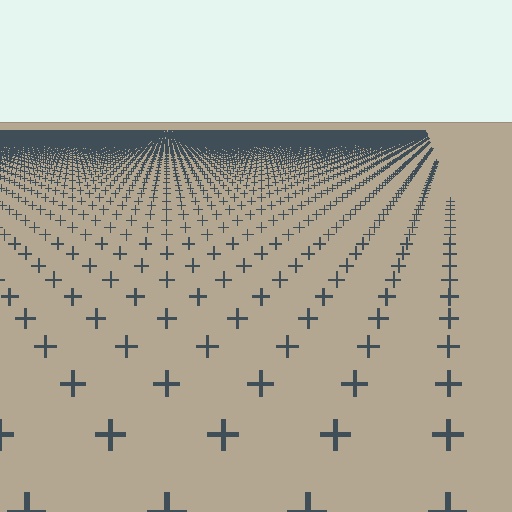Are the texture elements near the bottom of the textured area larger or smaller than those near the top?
Larger. Near the bottom, elements are closer to the viewer and appear at a bigger on-screen size.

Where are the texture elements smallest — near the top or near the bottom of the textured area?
Near the top.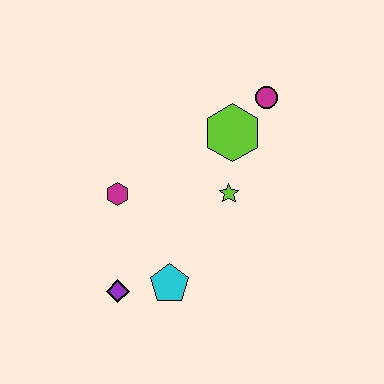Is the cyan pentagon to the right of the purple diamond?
Yes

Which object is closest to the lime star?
The lime hexagon is closest to the lime star.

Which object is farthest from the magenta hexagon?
The magenta circle is farthest from the magenta hexagon.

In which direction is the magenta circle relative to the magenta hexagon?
The magenta circle is to the right of the magenta hexagon.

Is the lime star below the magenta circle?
Yes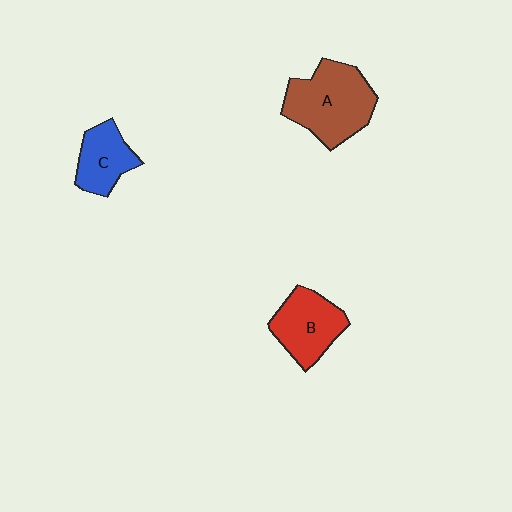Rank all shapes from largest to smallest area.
From largest to smallest: A (brown), B (red), C (blue).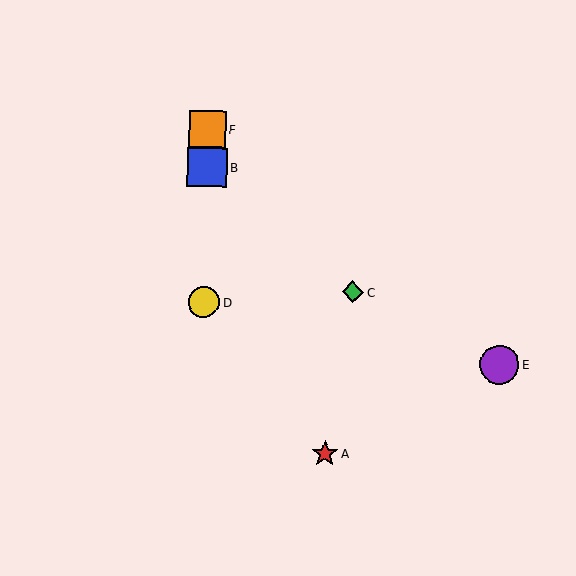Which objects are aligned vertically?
Objects B, D, F are aligned vertically.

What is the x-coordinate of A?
Object A is at x≈325.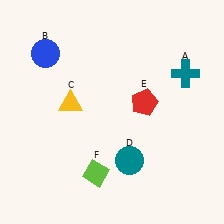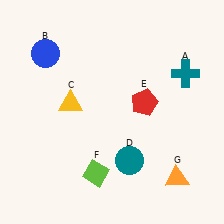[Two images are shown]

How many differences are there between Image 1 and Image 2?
There is 1 difference between the two images.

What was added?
An orange triangle (G) was added in Image 2.